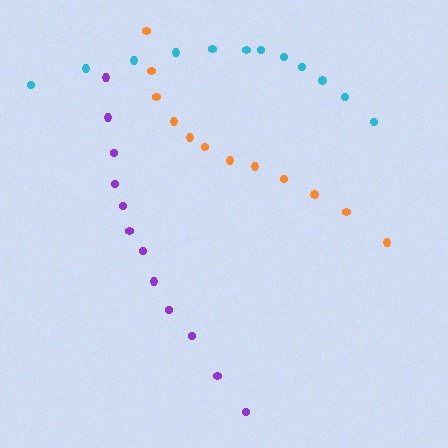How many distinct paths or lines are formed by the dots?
There are 3 distinct paths.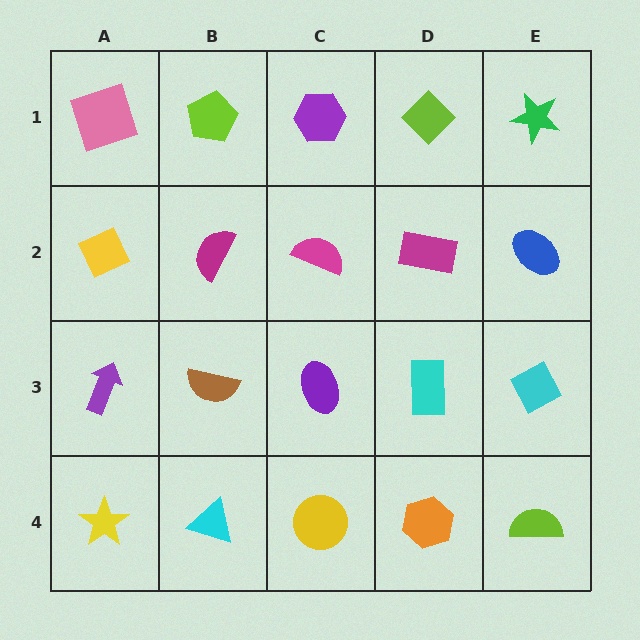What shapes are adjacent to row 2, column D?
A lime diamond (row 1, column D), a cyan rectangle (row 3, column D), a magenta semicircle (row 2, column C), a blue ellipse (row 2, column E).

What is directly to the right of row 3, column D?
A cyan diamond.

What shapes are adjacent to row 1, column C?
A magenta semicircle (row 2, column C), a lime pentagon (row 1, column B), a lime diamond (row 1, column D).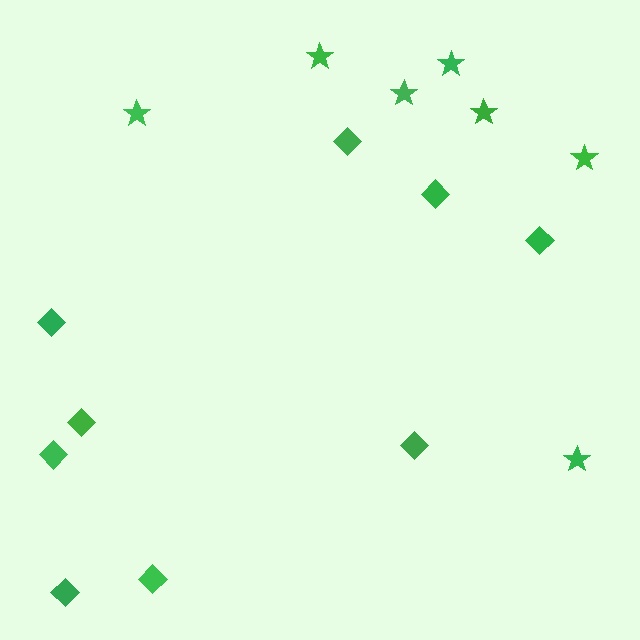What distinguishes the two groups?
There are 2 groups: one group of diamonds (9) and one group of stars (7).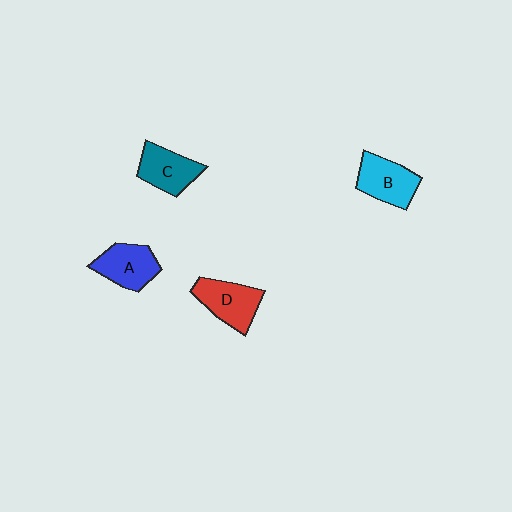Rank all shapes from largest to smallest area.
From largest to smallest: D (red), B (cyan), A (blue), C (teal).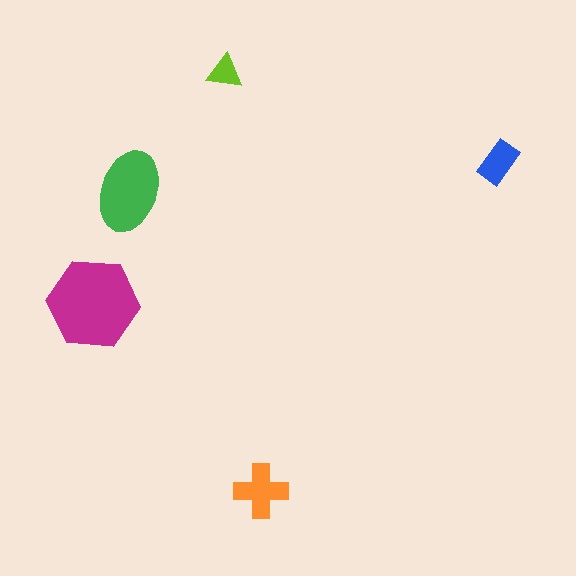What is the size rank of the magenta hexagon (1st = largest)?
1st.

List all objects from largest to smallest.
The magenta hexagon, the green ellipse, the orange cross, the blue rectangle, the lime triangle.